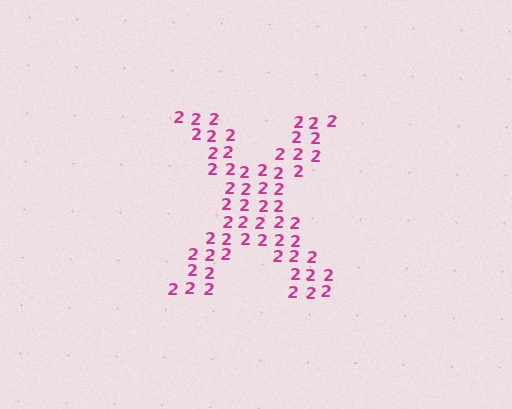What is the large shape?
The large shape is the letter X.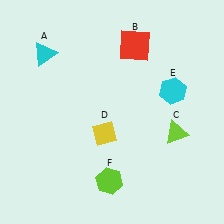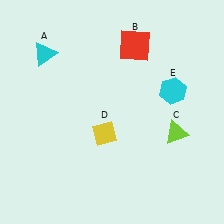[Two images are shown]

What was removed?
The lime hexagon (F) was removed in Image 2.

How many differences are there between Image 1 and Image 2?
There is 1 difference between the two images.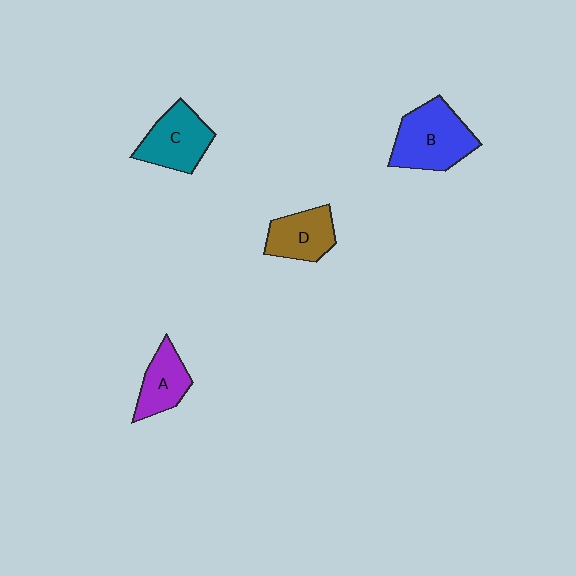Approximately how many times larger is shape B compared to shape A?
Approximately 1.6 times.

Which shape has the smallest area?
Shape A (purple).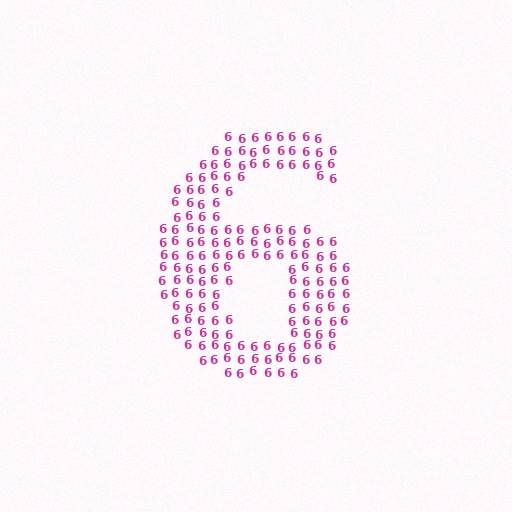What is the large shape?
The large shape is the digit 6.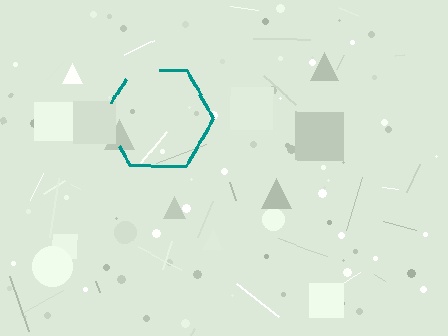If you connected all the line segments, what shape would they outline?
They would outline a hexagon.